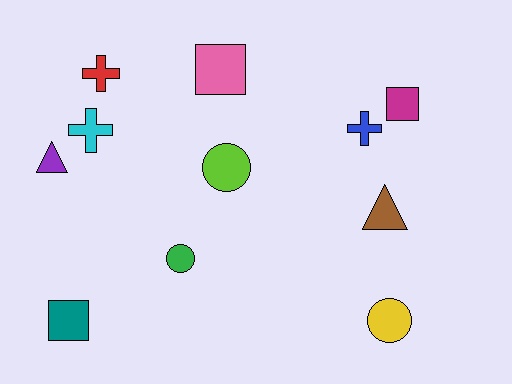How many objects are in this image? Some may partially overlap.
There are 11 objects.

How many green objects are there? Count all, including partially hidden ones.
There is 1 green object.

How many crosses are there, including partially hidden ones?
There are 3 crosses.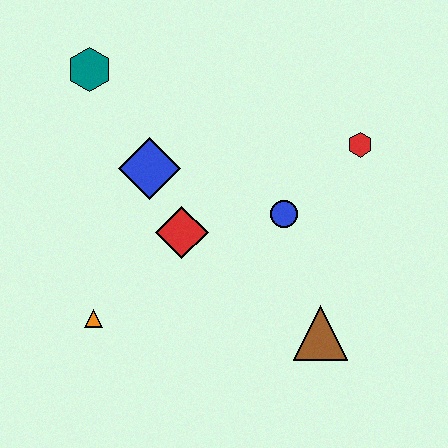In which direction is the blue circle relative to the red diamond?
The blue circle is to the right of the red diamond.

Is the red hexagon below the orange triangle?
No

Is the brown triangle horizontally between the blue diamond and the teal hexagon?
No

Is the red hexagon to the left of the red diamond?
No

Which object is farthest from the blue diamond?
The brown triangle is farthest from the blue diamond.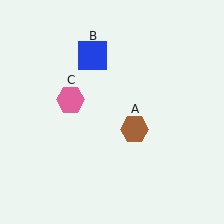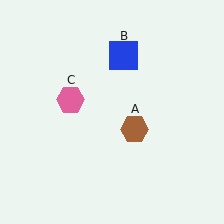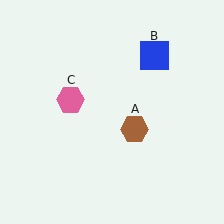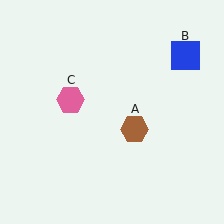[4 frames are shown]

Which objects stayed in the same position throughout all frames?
Brown hexagon (object A) and pink hexagon (object C) remained stationary.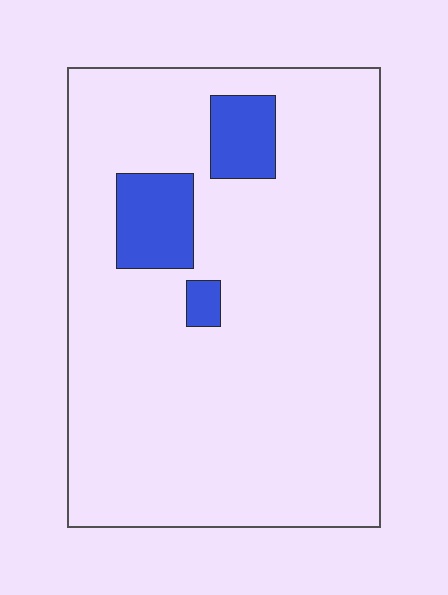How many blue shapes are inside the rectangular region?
3.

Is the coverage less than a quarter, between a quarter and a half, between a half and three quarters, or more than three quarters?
Less than a quarter.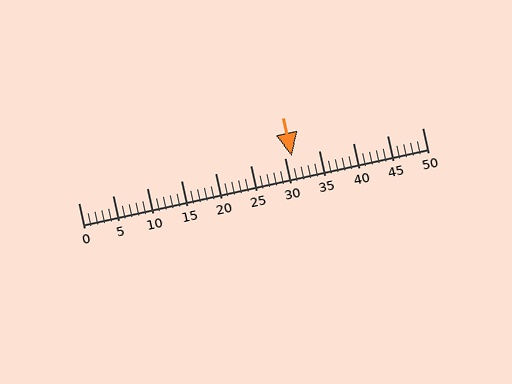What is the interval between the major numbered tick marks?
The major tick marks are spaced 5 units apart.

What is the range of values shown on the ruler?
The ruler shows values from 0 to 50.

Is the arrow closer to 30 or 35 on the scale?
The arrow is closer to 30.